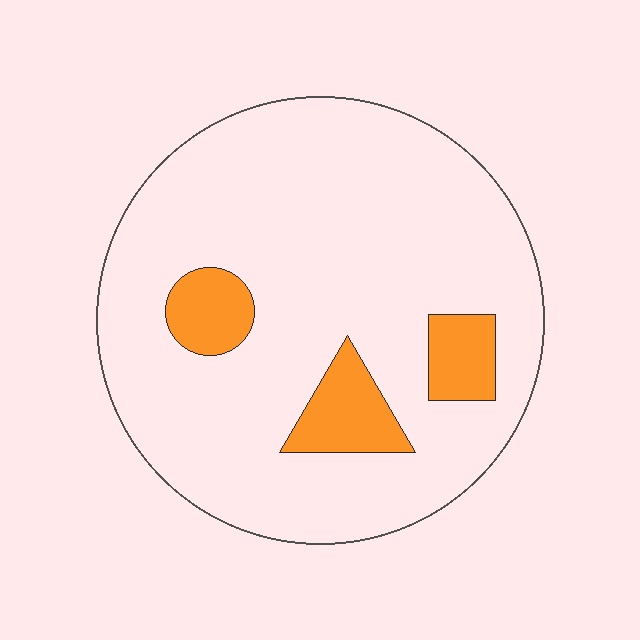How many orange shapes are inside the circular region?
3.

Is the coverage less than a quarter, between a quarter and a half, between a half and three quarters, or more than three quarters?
Less than a quarter.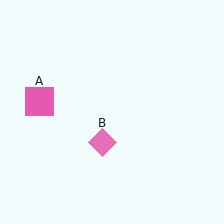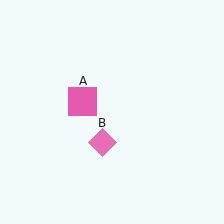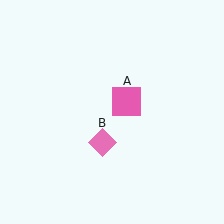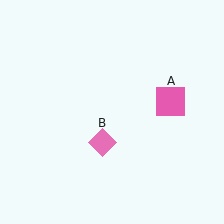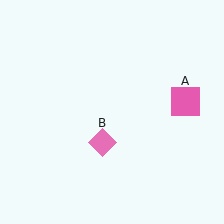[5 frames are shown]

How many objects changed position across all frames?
1 object changed position: pink square (object A).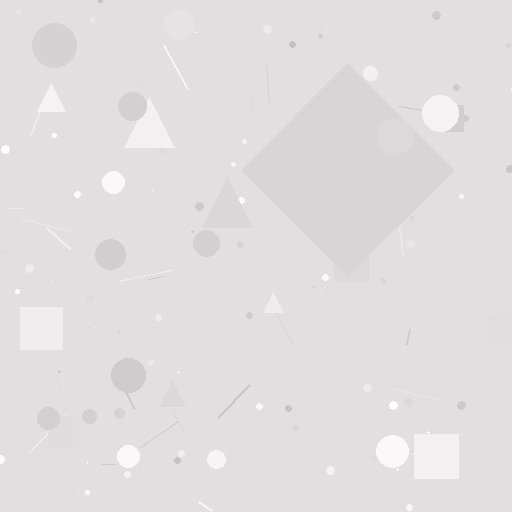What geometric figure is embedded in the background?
A diamond is embedded in the background.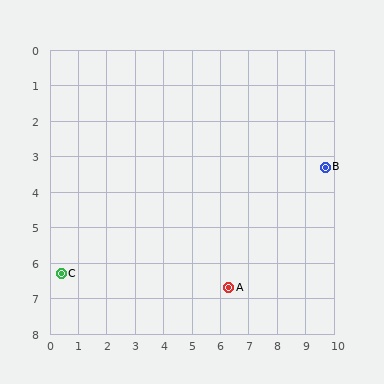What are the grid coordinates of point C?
Point C is at approximately (0.4, 6.3).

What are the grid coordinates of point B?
Point B is at approximately (9.7, 3.3).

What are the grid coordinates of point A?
Point A is at approximately (6.3, 6.7).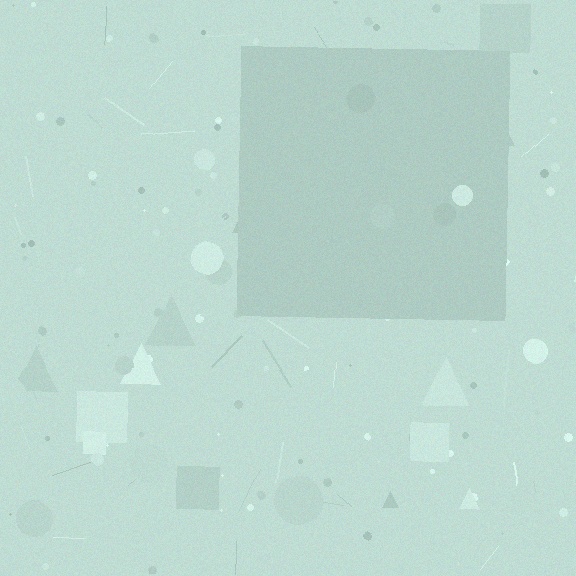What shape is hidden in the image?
A square is hidden in the image.